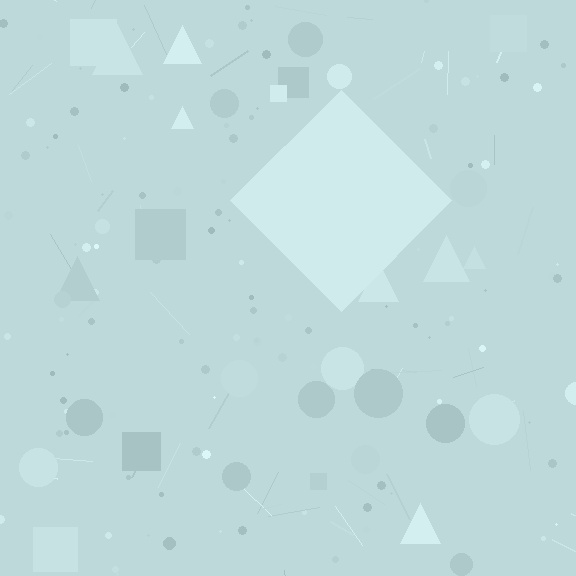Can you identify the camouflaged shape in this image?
The camouflaged shape is a diamond.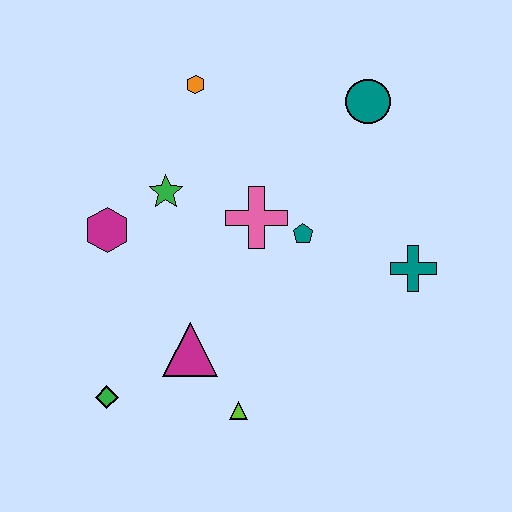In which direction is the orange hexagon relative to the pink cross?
The orange hexagon is above the pink cross.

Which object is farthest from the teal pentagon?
The green diamond is farthest from the teal pentagon.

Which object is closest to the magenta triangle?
The lime triangle is closest to the magenta triangle.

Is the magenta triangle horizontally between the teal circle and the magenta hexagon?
Yes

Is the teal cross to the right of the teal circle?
Yes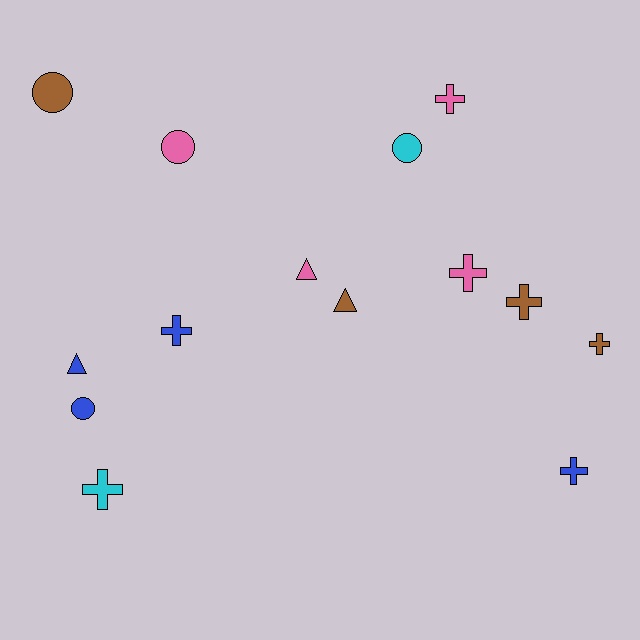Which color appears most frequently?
Pink, with 4 objects.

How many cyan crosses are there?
There is 1 cyan cross.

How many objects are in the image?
There are 14 objects.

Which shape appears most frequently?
Cross, with 7 objects.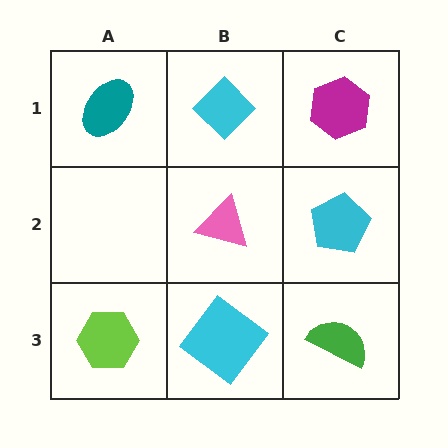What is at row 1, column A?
A teal ellipse.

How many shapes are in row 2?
2 shapes.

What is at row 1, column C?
A magenta hexagon.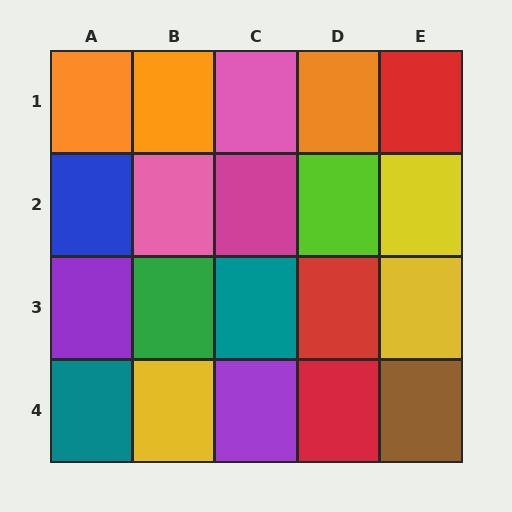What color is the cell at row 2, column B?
Pink.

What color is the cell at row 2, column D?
Lime.